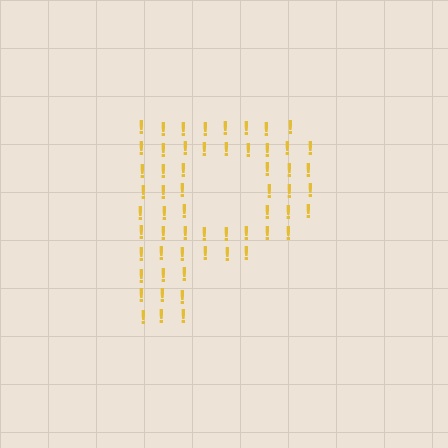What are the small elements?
The small elements are exclamation marks.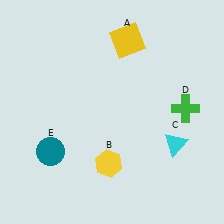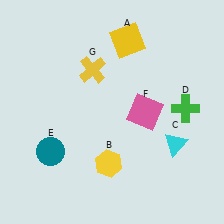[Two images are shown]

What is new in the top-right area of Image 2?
A pink square (F) was added in the top-right area of Image 2.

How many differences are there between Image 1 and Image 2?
There are 2 differences between the two images.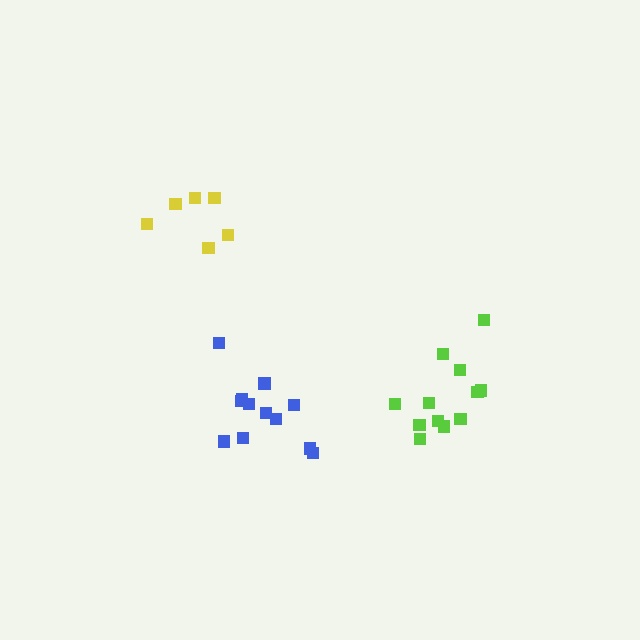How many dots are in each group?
Group 1: 12 dots, Group 2: 12 dots, Group 3: 6 dots (30 total).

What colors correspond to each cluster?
The clusters are colored: blue, lime, yellow.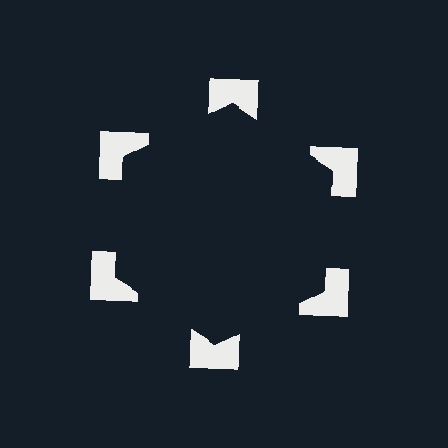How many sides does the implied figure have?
6 sides.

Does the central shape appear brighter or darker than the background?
It typically appears slightly darker than the background, even though no actual brightness change is drawn.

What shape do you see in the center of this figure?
An illusory hexagon — its edges are inferred from the aligned wedge cuts in the notched squares, not physically drawn.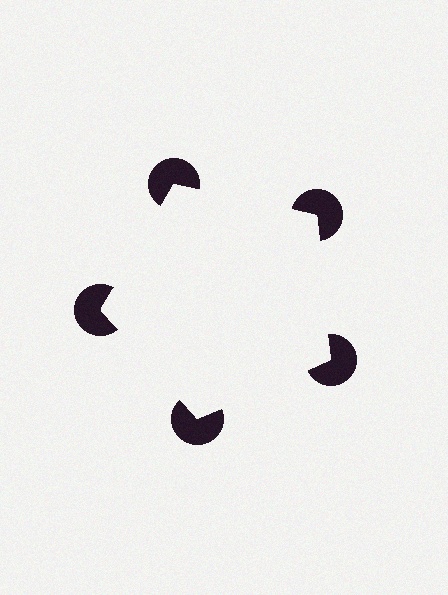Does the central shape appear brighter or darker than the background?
It typically appears slightly brighter than the background, even though no actual brightness change is drawn.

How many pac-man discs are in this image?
There are 5 — one at each vertex of the illusory pentagon.